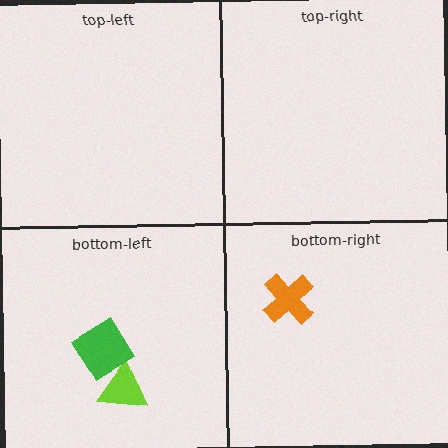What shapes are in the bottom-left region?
The lime triangle, the green diamond.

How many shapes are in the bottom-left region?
2.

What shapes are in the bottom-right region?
The orange cross.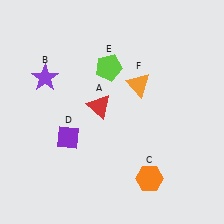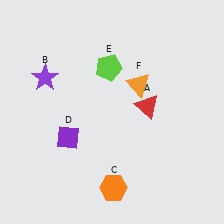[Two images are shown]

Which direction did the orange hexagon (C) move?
The orange hexagon (C) moved left.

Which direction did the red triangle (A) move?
The red triangle (A) moved right.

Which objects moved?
The objects that moved are: the red triangle (A), the orange hexagon (C).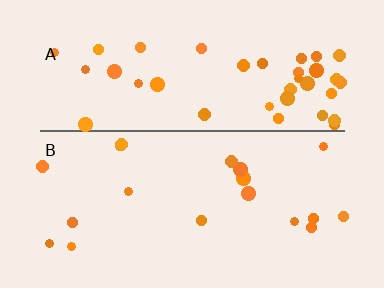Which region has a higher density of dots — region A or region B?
A (the top).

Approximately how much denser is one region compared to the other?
Approximately 2.2× — region A over region B.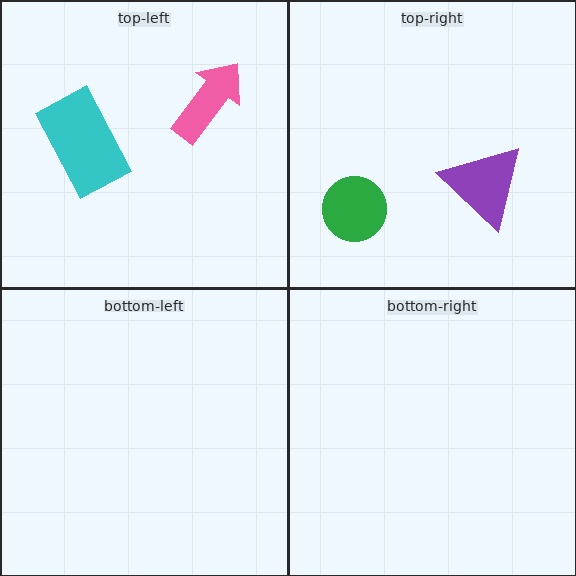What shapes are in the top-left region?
The cyan rectangle, the pink arrow.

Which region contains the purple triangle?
The top-right region.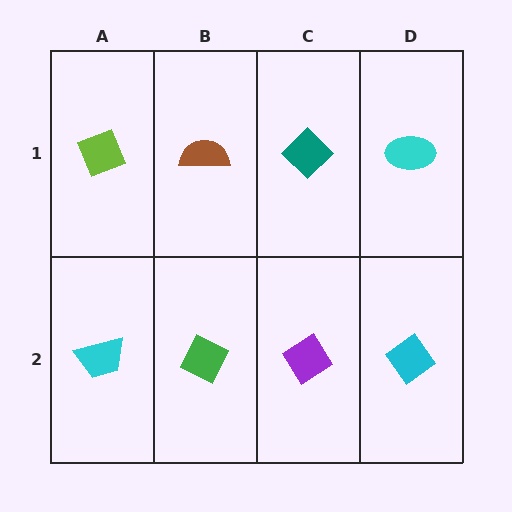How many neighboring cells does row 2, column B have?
3.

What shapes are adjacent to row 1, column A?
A cyan trapezoid (row 2, column A), a brown semicircle (row 1, column B).